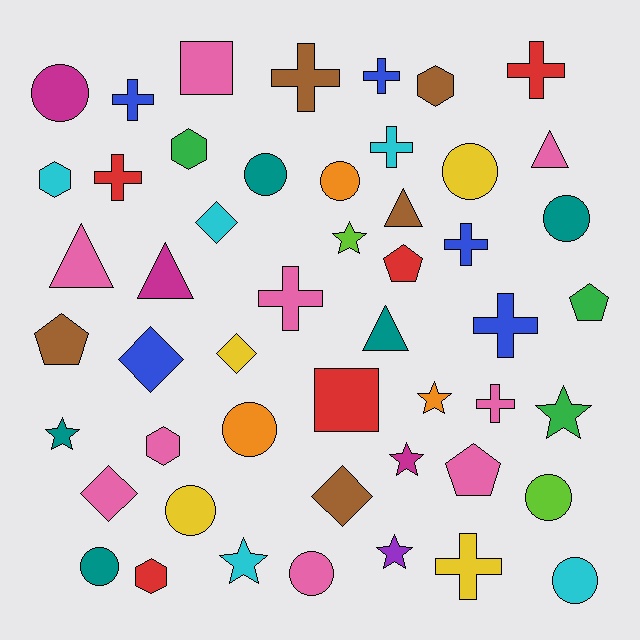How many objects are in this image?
There are 50 objects.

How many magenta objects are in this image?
There are 3 magenta objects.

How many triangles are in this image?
There are 5 triangles.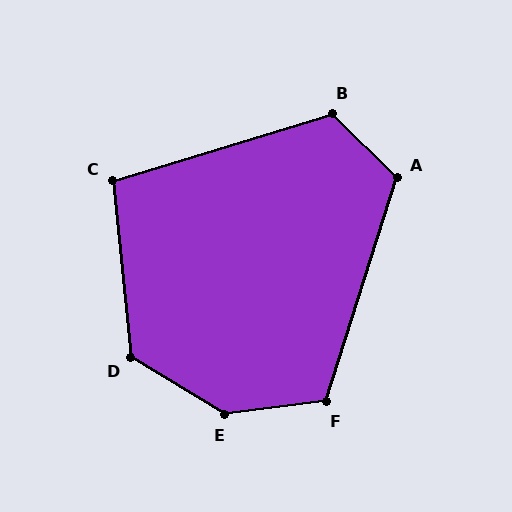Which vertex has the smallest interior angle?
C, at approximately 101 degrees.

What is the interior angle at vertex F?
Approximately 115 degrees (obtuse).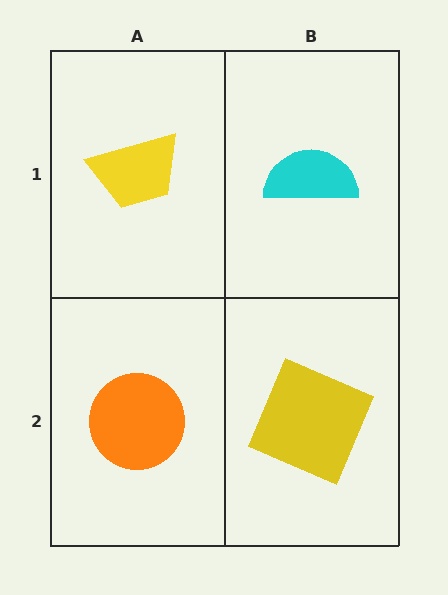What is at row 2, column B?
A yellow square.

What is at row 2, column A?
An orange circle.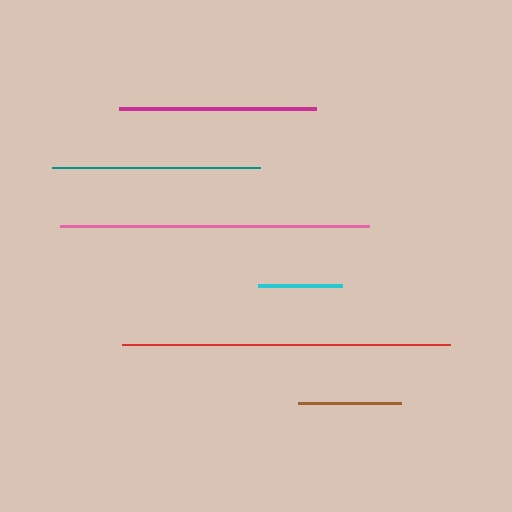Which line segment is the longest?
The red line is the longest at approximately 328 pixels.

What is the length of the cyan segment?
The cyan segment is approximately 84 pixels long.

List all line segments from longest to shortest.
From longest to shortest: red, pink, teal, magenta, brown, cyan.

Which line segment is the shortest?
The cyan line is the shortest at approximately 84 pixels.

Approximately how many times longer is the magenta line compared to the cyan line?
The magenta line is approximately 2.3 times the length of the cyan line.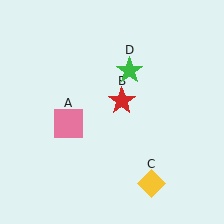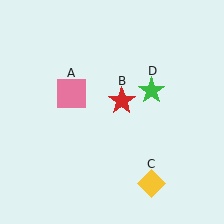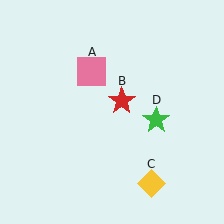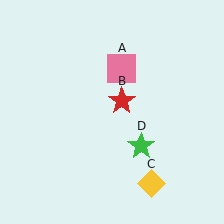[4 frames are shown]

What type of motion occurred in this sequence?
The pink square (object A), green star (object D) rotated clockwise around the center of the scene.